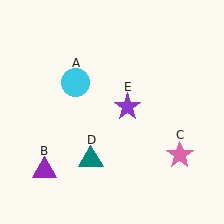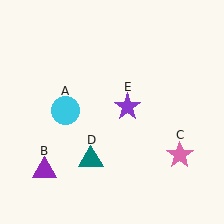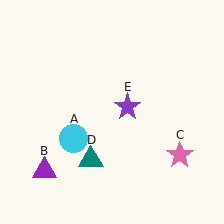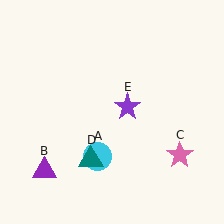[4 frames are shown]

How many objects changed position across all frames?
1 object changed position: cyan circle (object A).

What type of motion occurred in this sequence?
The cyan circle (object A) rotated counterclockwise around the center of the scene.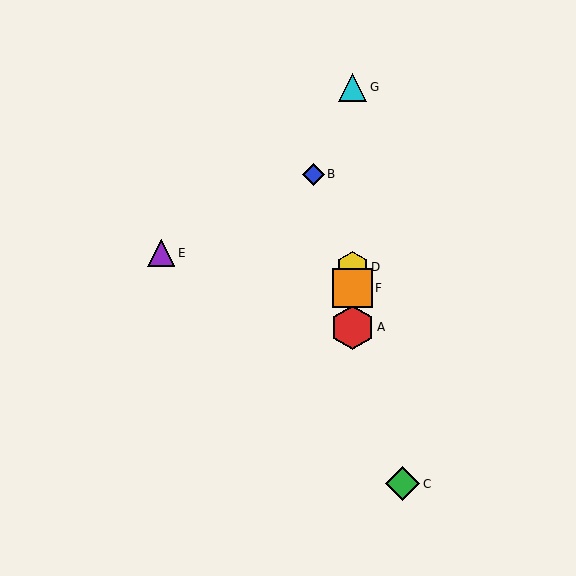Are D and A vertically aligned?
Yes, both are at x≈353.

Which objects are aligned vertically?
Objects A, D, F, G are aligned vertically.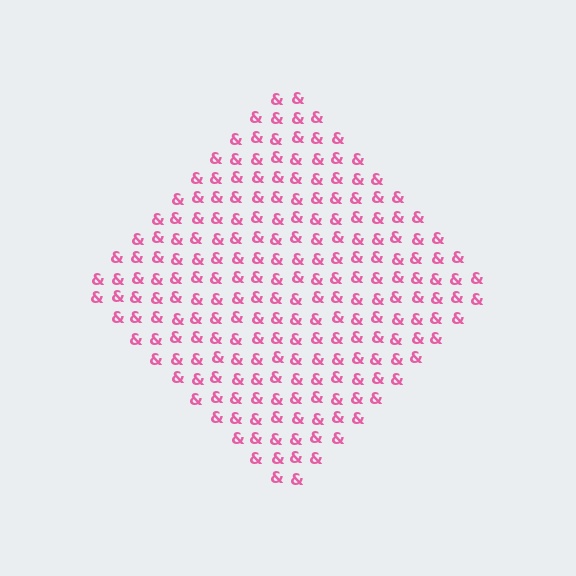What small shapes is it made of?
It is made of small ampersands.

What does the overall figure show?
The overall figure shows a diamond.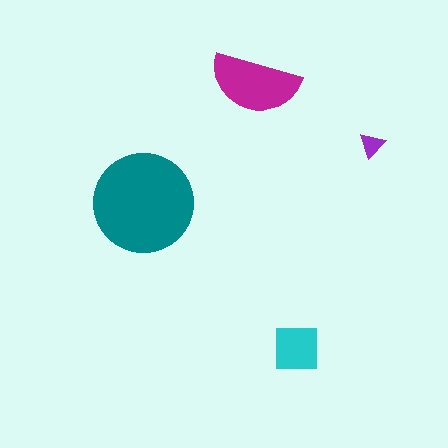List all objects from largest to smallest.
The teal circle, the magenta semicircle, the cyan square, the purple triangle.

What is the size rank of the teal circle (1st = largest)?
1st.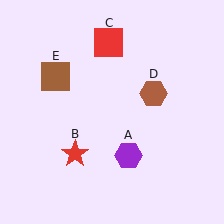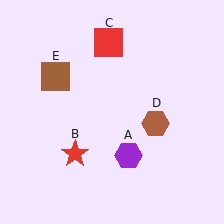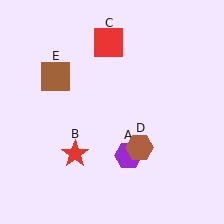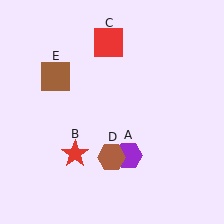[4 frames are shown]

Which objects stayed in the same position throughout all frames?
Purple hexagon (object A) and red star (object B) and red square (object C) and brown square (object E) remained stationary.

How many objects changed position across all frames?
1 object changed position: brown hexagon (object D).